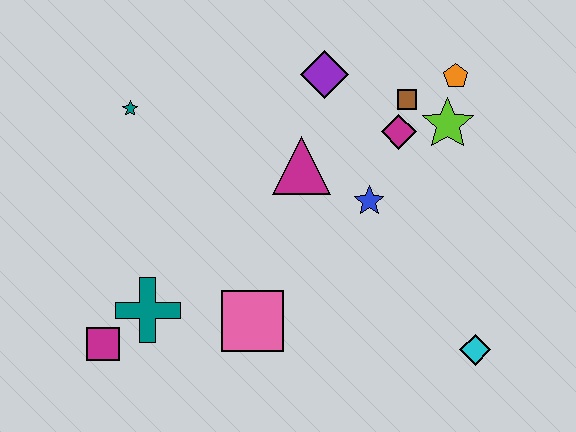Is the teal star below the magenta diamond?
No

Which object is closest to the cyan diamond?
The blue star is closest to the cyan diamond.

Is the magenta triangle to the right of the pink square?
Yes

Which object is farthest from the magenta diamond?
The magenta square is farthest from the magenta diamond.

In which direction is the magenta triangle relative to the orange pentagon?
The magenta triangle is to the left of the orange pentagon.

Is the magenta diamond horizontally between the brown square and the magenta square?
Yes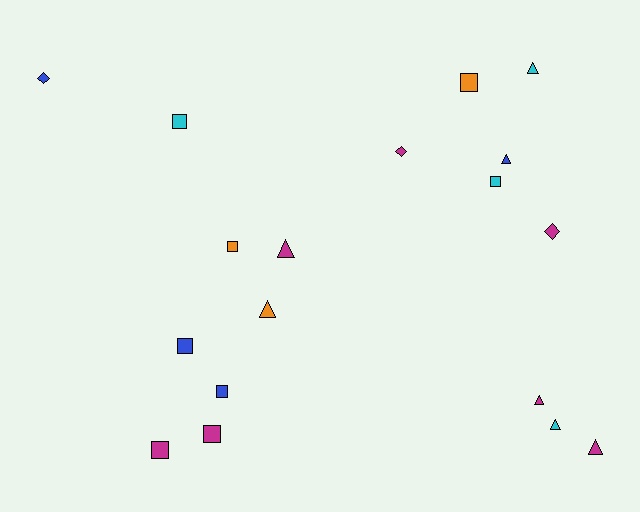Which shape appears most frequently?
Square, with 8 objects.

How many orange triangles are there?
There is 1 orange triangle.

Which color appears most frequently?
Magenta, with 7 objects.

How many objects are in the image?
There are 18 objects.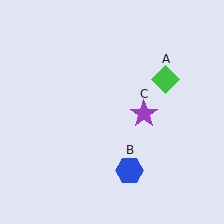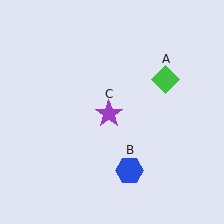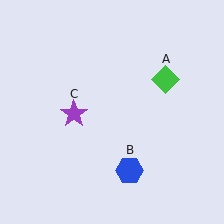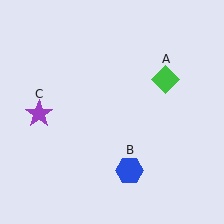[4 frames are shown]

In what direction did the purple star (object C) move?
The purple star (object C) moved left.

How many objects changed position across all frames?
1 object changed position: purple star (object C).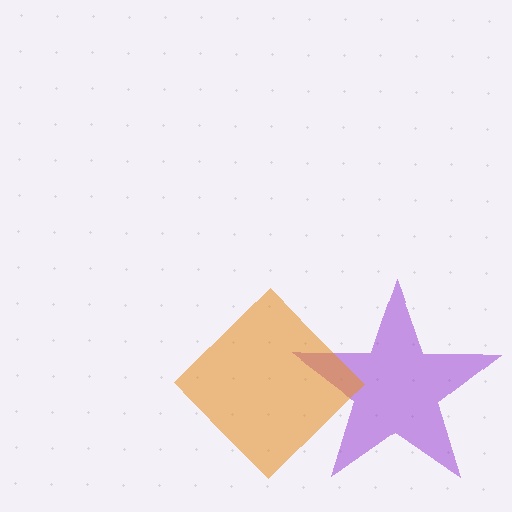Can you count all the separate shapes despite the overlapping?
Yes, there are 2 separate shapes.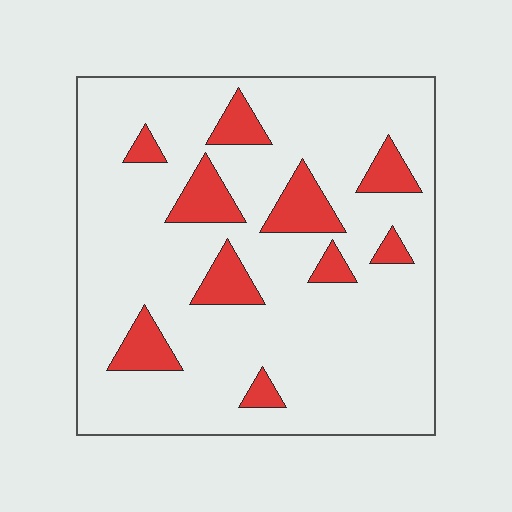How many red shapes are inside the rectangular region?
10.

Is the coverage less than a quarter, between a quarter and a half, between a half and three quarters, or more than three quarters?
Less than a quarter.